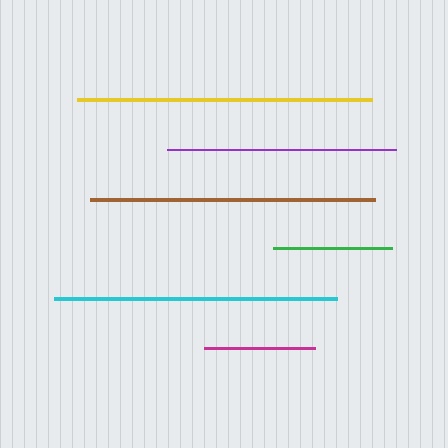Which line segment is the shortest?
The magenta line is the shortest at approximately 111 pixels.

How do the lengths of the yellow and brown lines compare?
The yellow and brown lines are approximately the same length.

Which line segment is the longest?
The yellow line is the longest at approximately 295 pixels.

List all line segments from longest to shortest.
From longest to shortest: yellow, brown, cyan, purple, green, magenta.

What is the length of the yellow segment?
The yellow segment is approximately 295 pixels long.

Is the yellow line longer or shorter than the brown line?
The yellow line is longer than the brown line.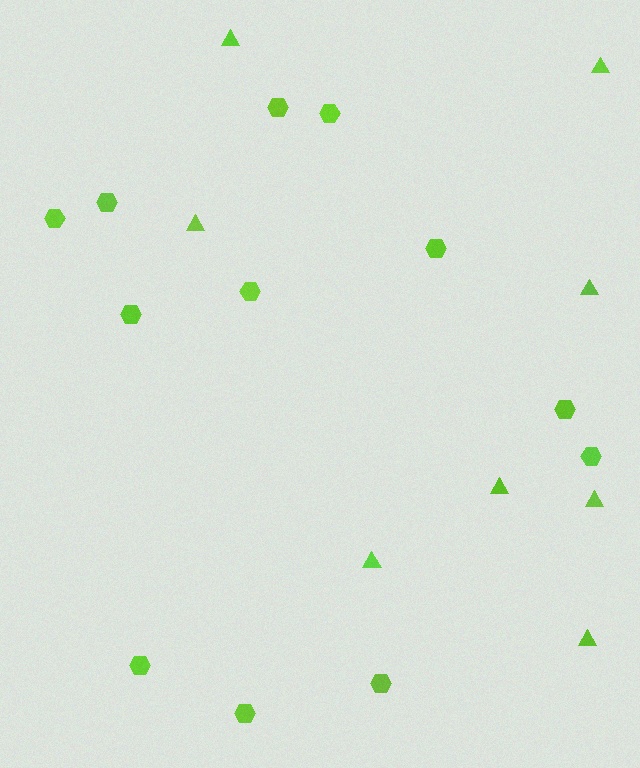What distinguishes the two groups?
There are 2 groups: one group of triangles (8) and one group of hexagons (12).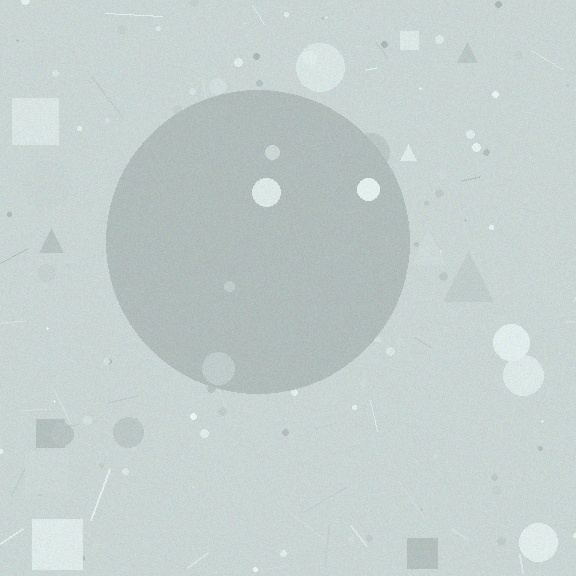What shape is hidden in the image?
A circle is hidden in the image.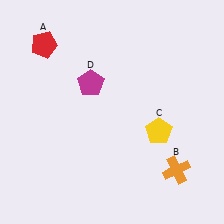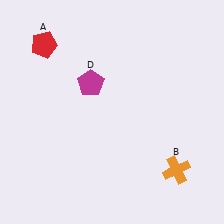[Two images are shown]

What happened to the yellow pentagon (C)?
The yellow pentagon (C) was removed in Image 2. It was in the bottom-right area of Image 1.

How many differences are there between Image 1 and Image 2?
There is 1 difference between the two images.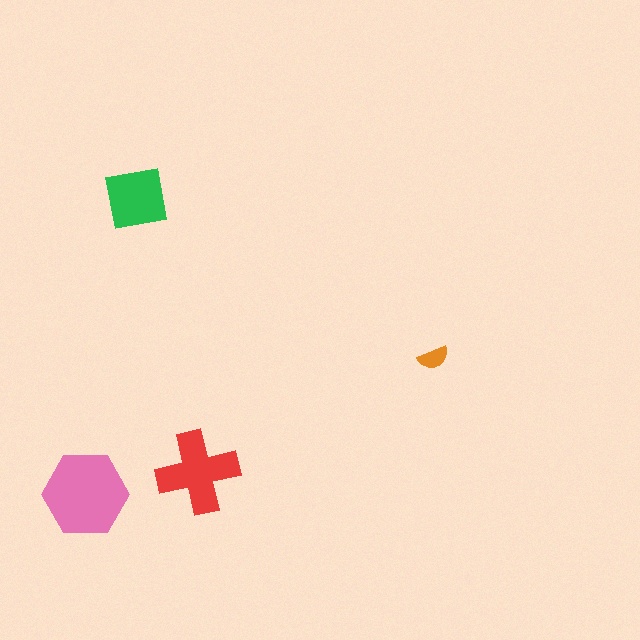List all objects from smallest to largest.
The orange semicircle, the green square, the red cross, the pink hexagon.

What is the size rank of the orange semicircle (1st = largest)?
4th.